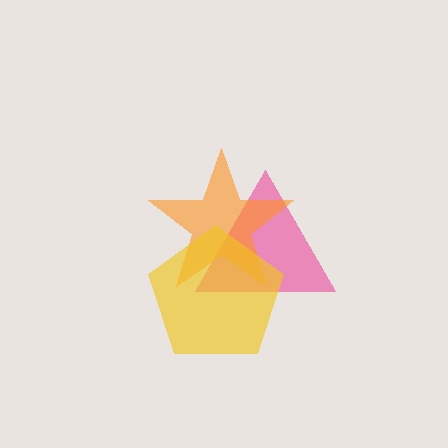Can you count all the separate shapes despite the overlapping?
Yes, there are 3 separate shapes.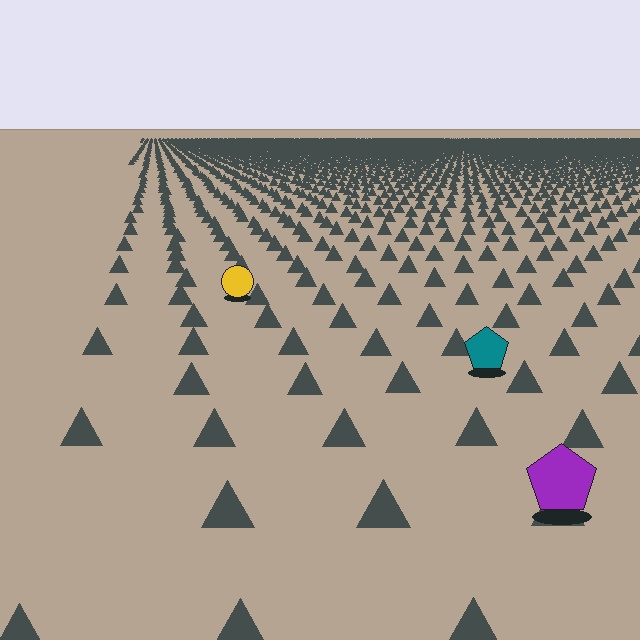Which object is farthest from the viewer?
The yellow circle is farthest from the viewer. It appears smaller and the ground texture around it is denser.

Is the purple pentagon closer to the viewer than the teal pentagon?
Yes. The purple pentagon is closer — you can tell from the texture gradient: the ground texture is coarser near it.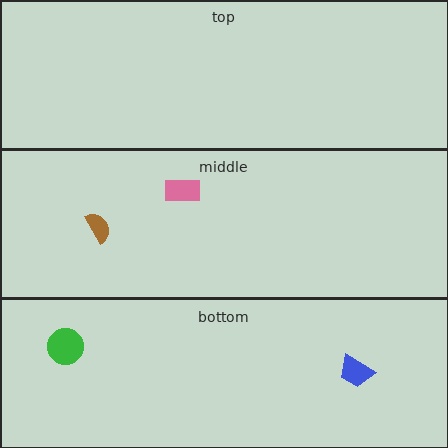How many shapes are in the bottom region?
2.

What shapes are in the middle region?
The brown semicircle, the pink rectangle.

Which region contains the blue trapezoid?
The bottom region.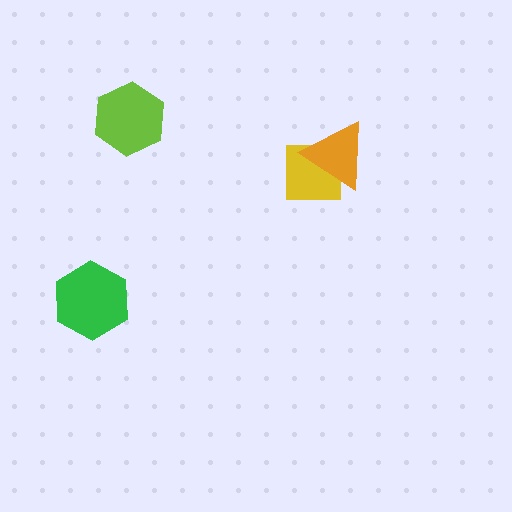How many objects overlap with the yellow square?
1 object overlaps with the yellow square.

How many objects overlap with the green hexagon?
0 objects overlap with the green hexagon.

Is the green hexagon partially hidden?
No, no other shape covers it.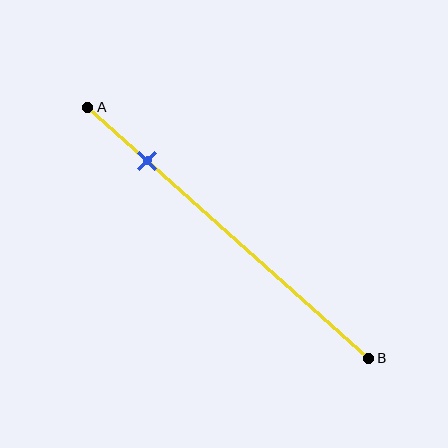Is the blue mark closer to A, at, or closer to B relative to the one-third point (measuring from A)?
The blue mark is closer to point A than the one-third point of segment AB.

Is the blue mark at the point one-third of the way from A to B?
No, the mark is at about 20% from A, not at the 33% one-third point.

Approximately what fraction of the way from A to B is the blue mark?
The blue mark is approximately 20% of the way from A to B.